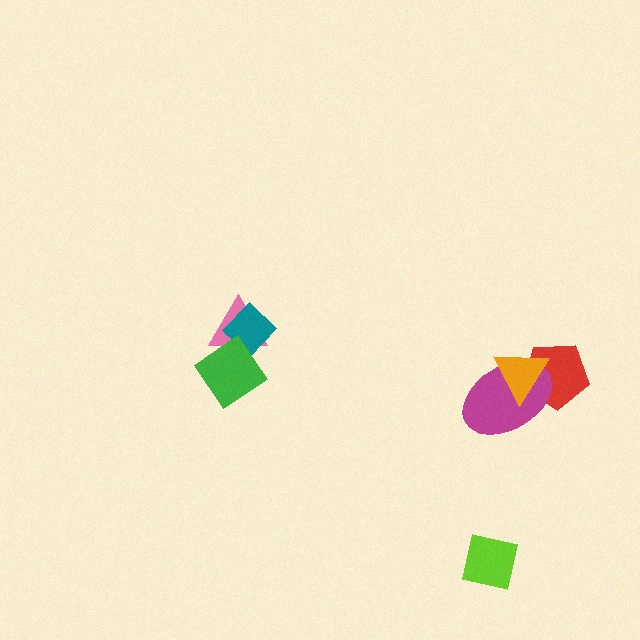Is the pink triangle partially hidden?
Yes, it is partially covered by another shape.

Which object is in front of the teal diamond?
The green diamond is in front of the teal diamond.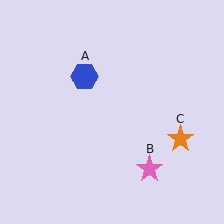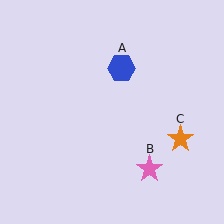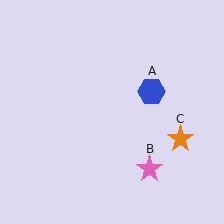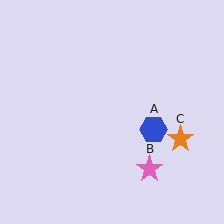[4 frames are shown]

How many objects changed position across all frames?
1 object changed position: blue hexagon (object A).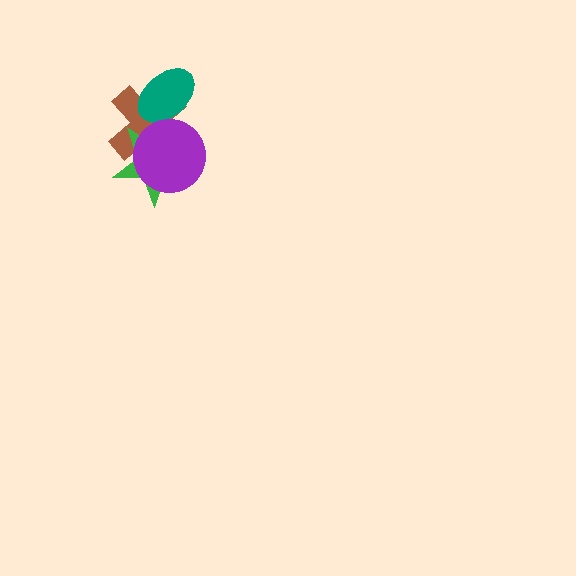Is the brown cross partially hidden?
Yes, it is partially covered by another shape.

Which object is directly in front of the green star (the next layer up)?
The teal ellipse is directly in front of the green star.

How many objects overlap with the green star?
3 objects overlap with the green star.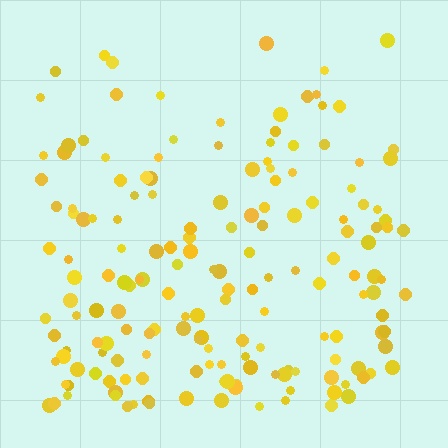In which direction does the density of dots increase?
From top to bottom, with the bottom side densest.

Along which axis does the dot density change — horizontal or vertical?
Vertical.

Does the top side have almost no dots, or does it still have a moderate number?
Still a moderate number, just noticeably fewer than the bottom.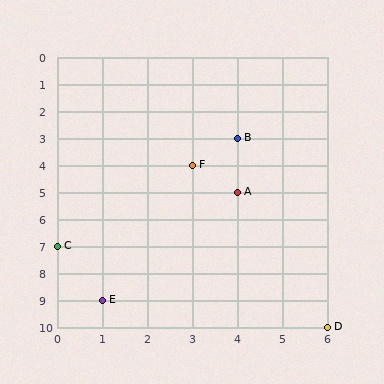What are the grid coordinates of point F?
Point F is at grid coordinates (3, 4).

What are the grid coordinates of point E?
Point E is at grid coordinates (1, 9).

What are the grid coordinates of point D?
Point D is at grid coordinates (6, 10).